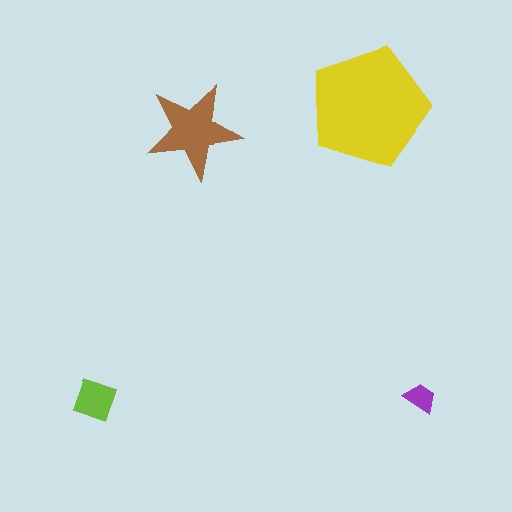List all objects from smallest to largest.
The purple trapezoid, the lime diamond, the brown star, the yellow pentagon.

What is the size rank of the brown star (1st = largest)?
2nd.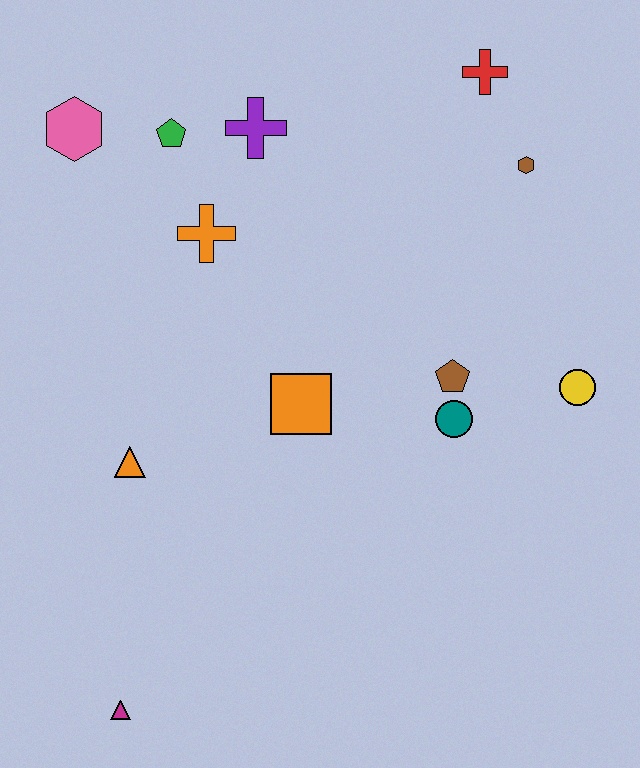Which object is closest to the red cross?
The brown hexagon is closest to the red cross.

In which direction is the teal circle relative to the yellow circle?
The teal circle is to the left of the yellow circle.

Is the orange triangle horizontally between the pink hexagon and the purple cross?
Yes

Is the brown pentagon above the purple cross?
No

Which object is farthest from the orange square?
The red cross is farthest from the orange square.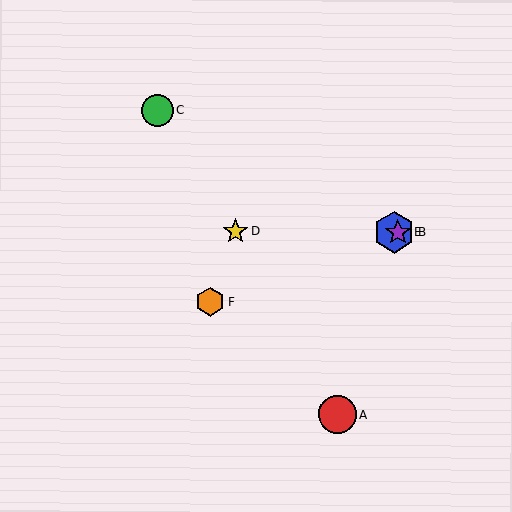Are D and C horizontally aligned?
No, D is at y≈231 and C is at y≈111.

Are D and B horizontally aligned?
Yes, both are at y≈231.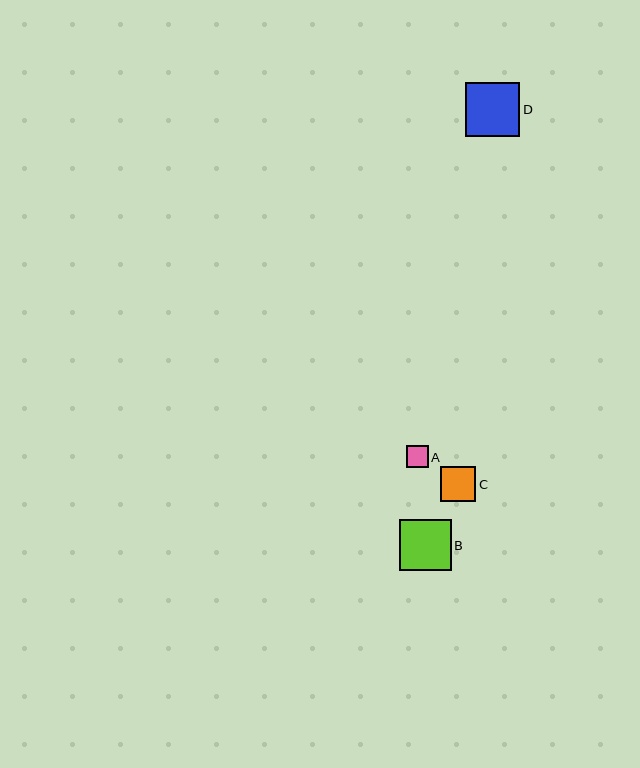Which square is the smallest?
Square A is the smallest with a size of approximately 22 pixels.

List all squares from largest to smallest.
From largest to smallest: D, B, C, A.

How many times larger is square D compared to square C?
Square D is approximately 1.5 times the size of square C.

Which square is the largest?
Square D is the largest with a size of approximately 54 pixels.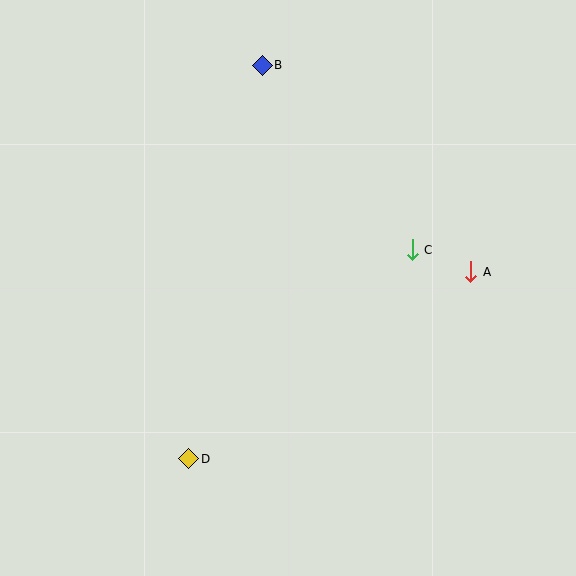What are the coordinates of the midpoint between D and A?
The midpoint between D and A is at (330, 365).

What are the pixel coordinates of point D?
Point D is at (189, 459).